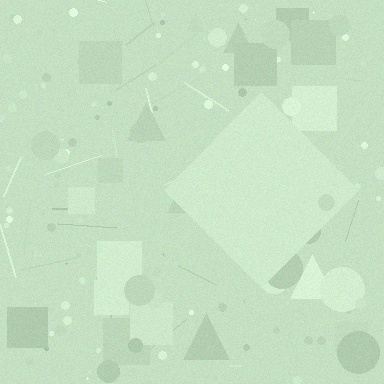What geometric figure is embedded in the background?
A diamond is embedded in the background.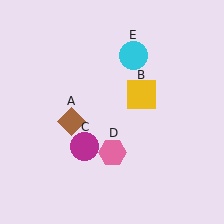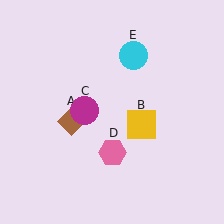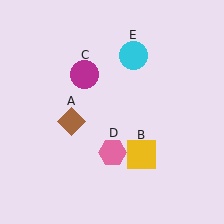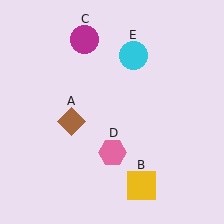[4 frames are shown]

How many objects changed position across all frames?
2 objects changed position: yellow square (object B), magenta circle (object C).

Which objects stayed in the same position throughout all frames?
Brown diamond (object A) and pink hexagon (object D) and cyan circle (object E) remained stationary.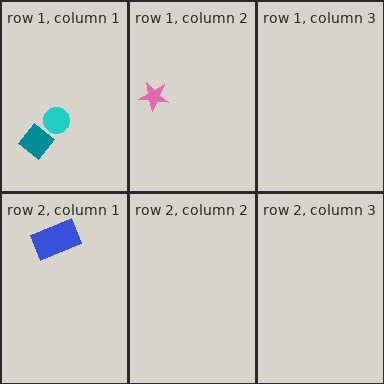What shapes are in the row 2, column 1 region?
The blue rectangle.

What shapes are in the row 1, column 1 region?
The teal diamond, the cyan circle.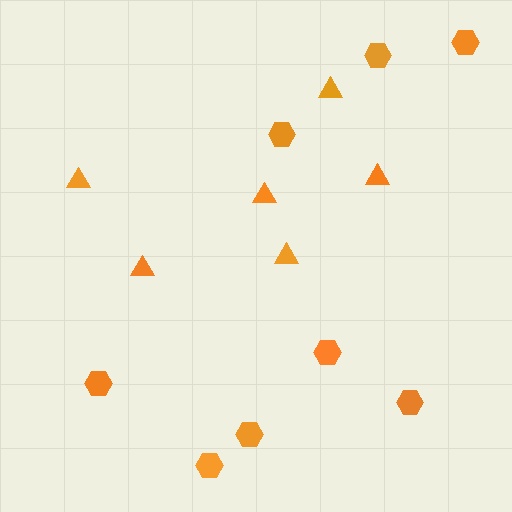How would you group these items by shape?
There are 2 groups: one group of triangles (6) and one group of hexagons (8).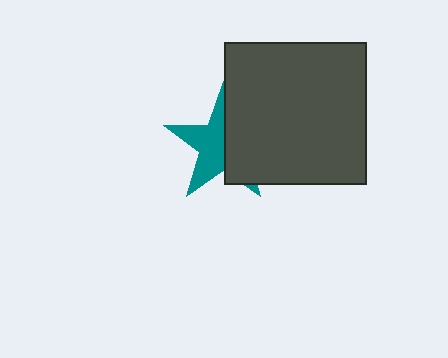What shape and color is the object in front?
The object in front is a dark gray square.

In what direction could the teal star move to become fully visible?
The teal star could move left. That would shift it out from behind the dark gray square entirely.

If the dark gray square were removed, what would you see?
You would see the complete teal star.